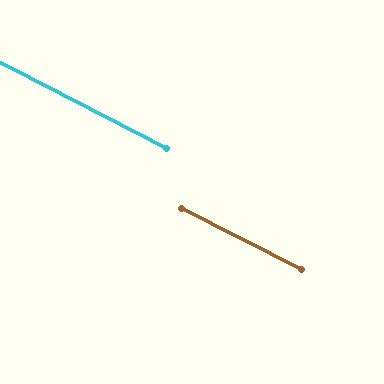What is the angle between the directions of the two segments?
Approximately 0 degrees.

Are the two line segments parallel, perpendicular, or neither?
Parallel — their directions differ by only 0.4°.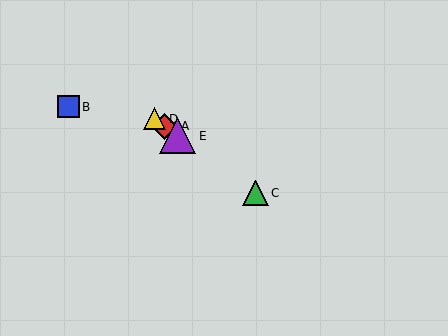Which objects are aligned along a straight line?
Objects A, C, D, E are aligned along a straight line.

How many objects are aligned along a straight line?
4 objects (A, C, D, E) are aligned along a straight line.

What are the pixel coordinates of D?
Object D is at (155, 119).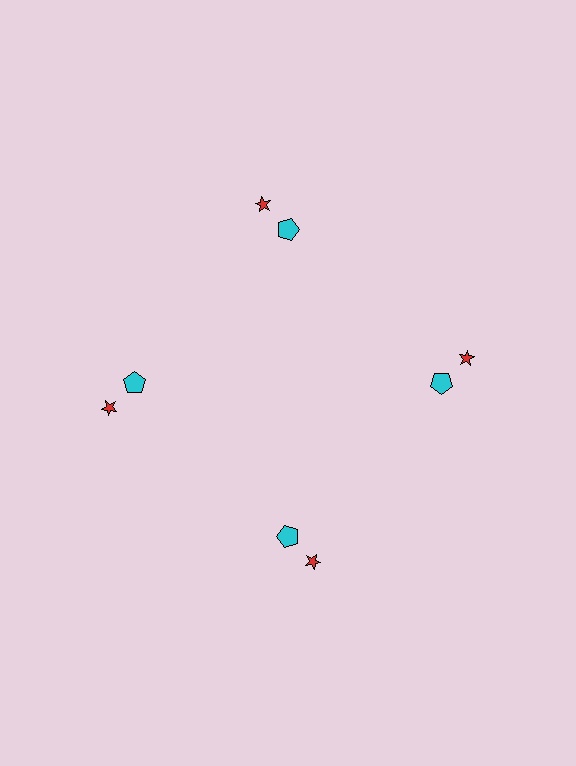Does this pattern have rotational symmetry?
Yes, this pattern has 4-fold rotational symmetry. It looks the same after rotating 90 degrees around the center.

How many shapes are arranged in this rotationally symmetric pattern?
There are 8 shapes, arranged in 4 groups of 2.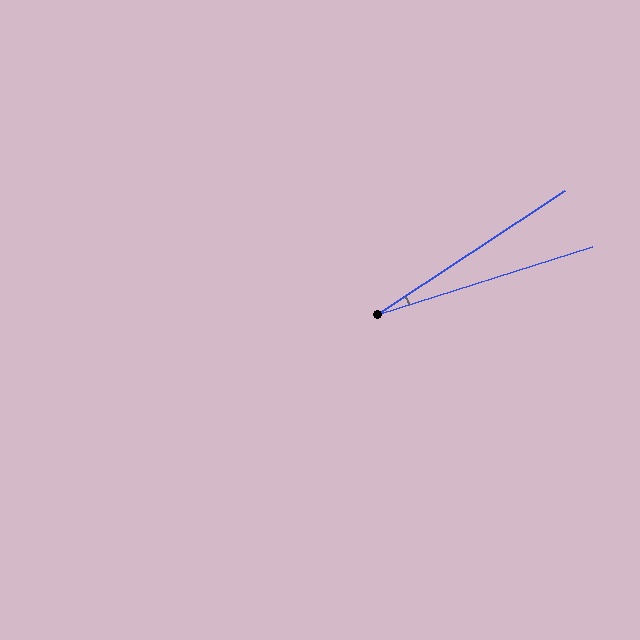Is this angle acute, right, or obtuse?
It is acute.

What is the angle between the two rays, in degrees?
Approximately 16 degrees.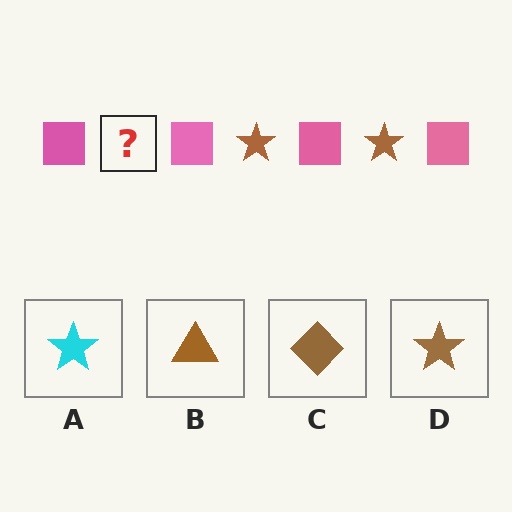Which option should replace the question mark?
Option D.